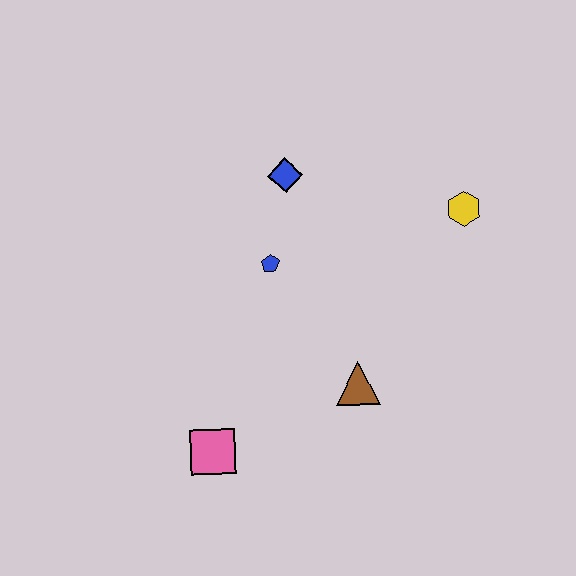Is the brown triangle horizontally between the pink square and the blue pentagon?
No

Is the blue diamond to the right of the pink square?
Yes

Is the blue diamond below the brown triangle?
No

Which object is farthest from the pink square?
The yellow hexagon is farthest from the pink square.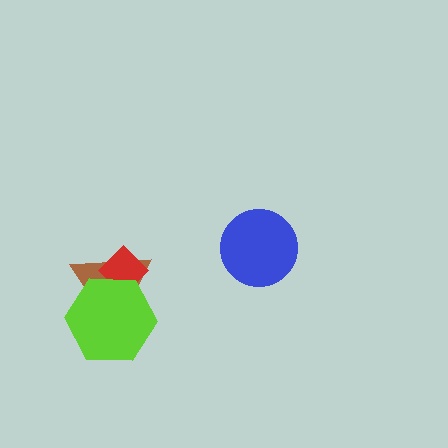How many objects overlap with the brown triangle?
2 objects overlap with the brown triangle.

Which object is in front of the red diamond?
The lime hexagon is in front of the red diamond.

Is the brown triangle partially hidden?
Yes, it is partially covered by another shape.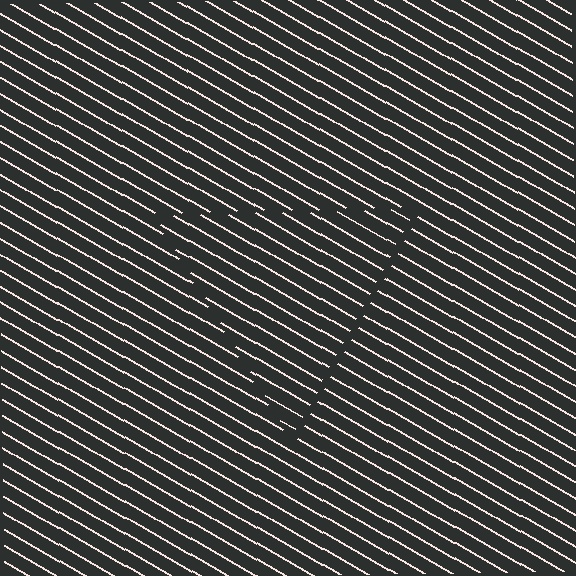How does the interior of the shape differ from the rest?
The interior of the shape contains the same grating, shifted by half a period — the contour is defined by the phase discontinuity where line-ends from the inner and outer gratings abut.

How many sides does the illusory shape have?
3 sides — the line-ends trace a triangle.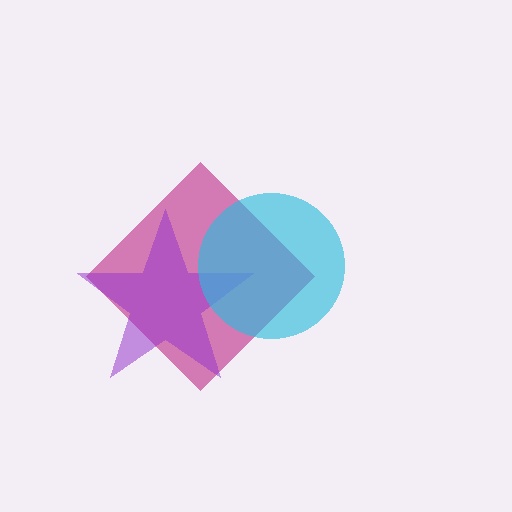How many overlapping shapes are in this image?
There are 3 overlapping shapes in the image.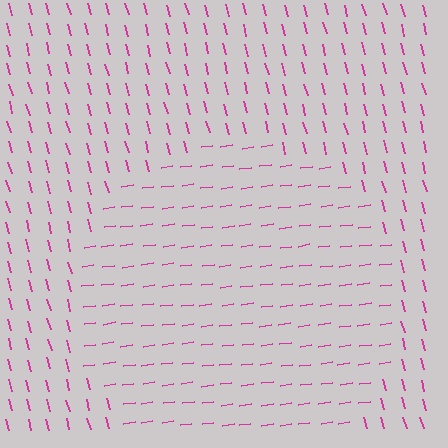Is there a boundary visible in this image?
Yes, there is a texture boundary formed by a change in line orientation.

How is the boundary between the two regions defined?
The boundary is defined purely by a change in line orientation (approximately 83 degrees difference). All lines are the same color and thickness.